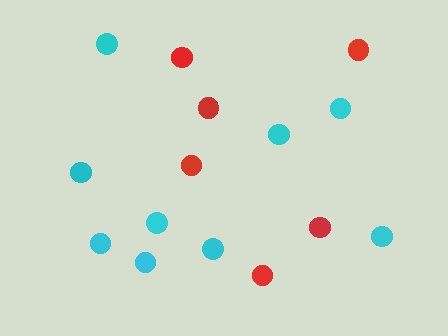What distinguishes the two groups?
There are 2 groups: one group of red circles (6) and one group of cyan circles (9).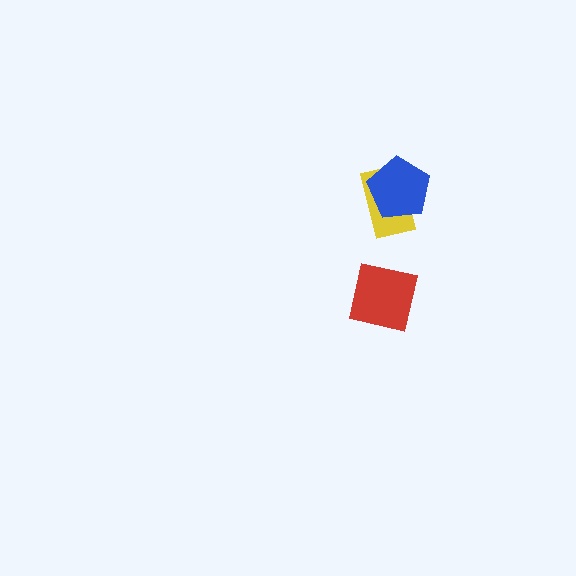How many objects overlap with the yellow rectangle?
1 object overlaps with the yellow rectangle.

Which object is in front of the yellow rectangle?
The blue pentagon is in front of the yellow rectangle.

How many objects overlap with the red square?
0 objects overlap with the red square.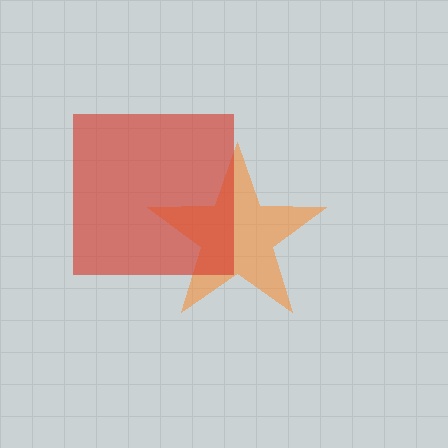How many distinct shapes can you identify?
There are 2 distinct shapes: an orange star, a red square.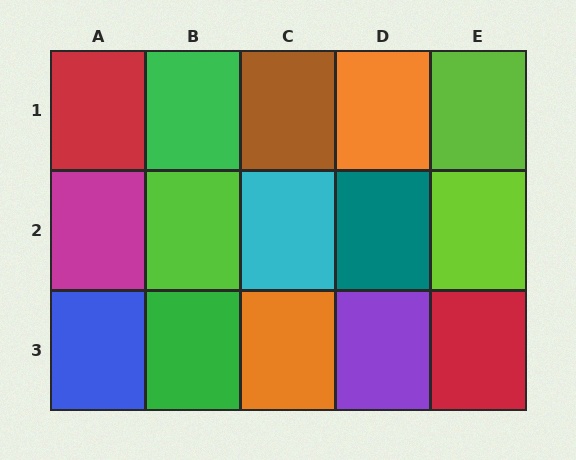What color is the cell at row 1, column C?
Brown.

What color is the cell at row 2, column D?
Teal.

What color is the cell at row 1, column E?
Lime.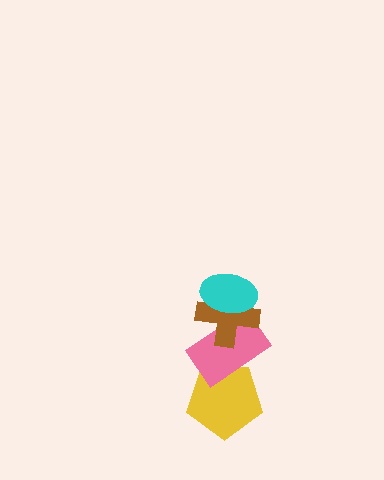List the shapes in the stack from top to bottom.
From top to bottom: the cyan ellipse, the brown cross, the pink rectangle, the yellow pentagon.